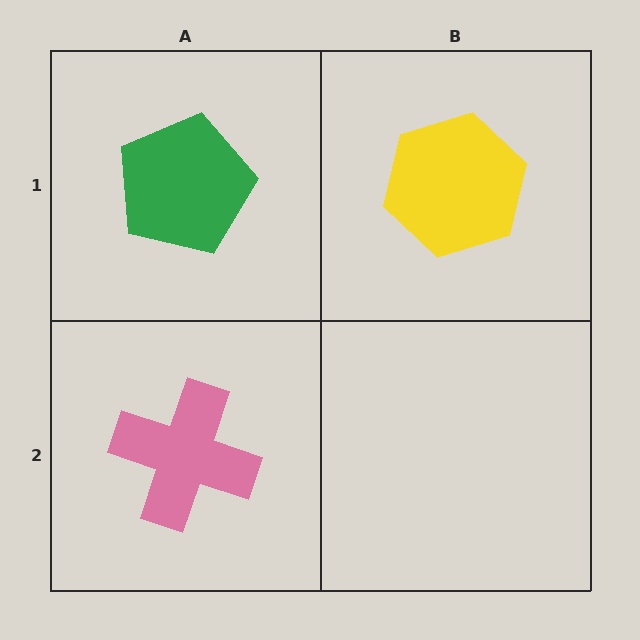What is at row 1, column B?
A yellow hexagon.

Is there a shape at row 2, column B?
No, that cell is empty.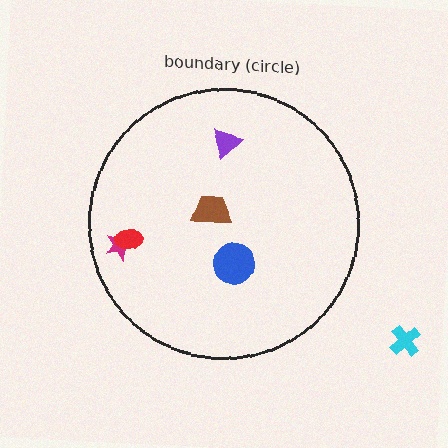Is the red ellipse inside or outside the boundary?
Inside.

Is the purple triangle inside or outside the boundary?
Inside.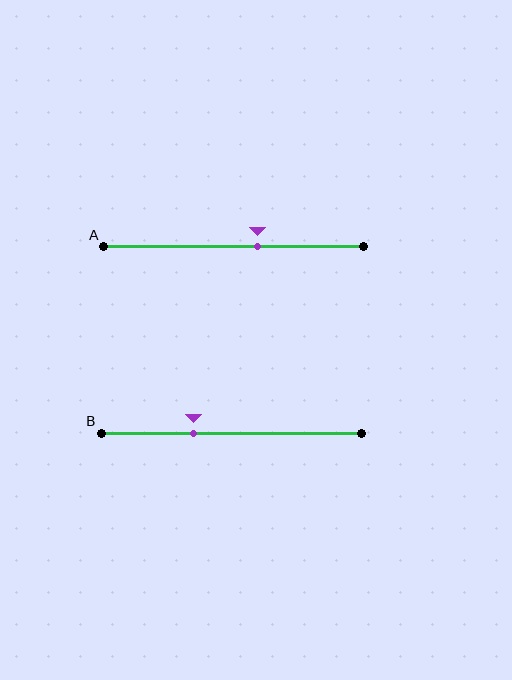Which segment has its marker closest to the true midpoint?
Segment A has its marker closest to the true midpoint.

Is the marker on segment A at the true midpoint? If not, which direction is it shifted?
No, the marker on segment A is shifted to the right by about 9% of the segment length.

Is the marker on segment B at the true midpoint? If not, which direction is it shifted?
No, the marker on segment B is shifted to the left by about 14% of the segment length.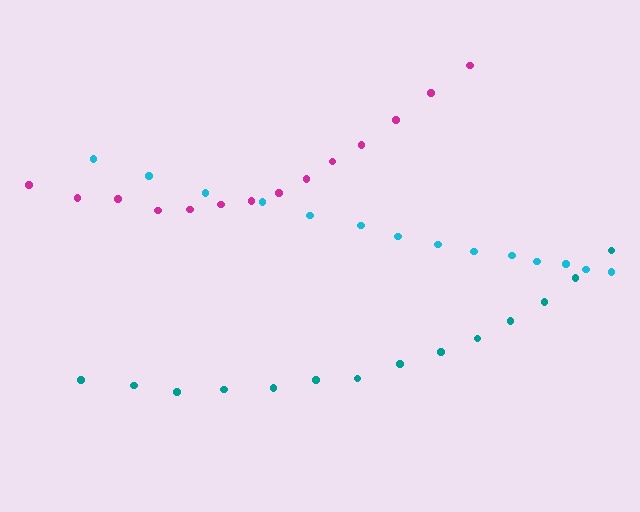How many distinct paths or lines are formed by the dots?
There are 3 distinct paths.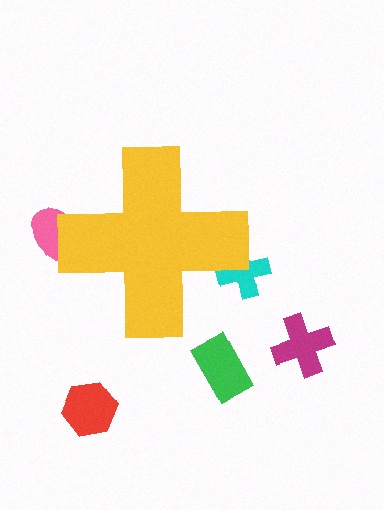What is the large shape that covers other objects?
A yellow cross.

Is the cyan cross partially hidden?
Yes, the cyan cross is partially hidden behind the yellow cross.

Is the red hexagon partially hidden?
No, the red hexagon is fully visible.